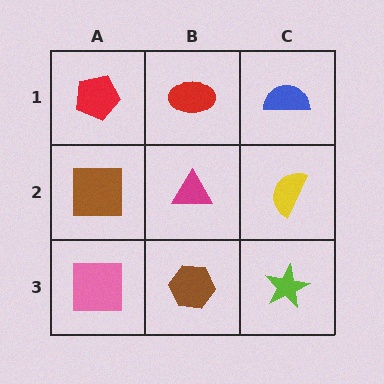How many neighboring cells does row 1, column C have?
2.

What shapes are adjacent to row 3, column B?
A magenta triangle (row 2, column B), a pink square (row 3, column A), a lime star (row 3, column C).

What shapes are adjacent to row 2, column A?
A red pentagon (row 1, column A), a pink square (row 3, column A), a magenta triangle (row 2, column B).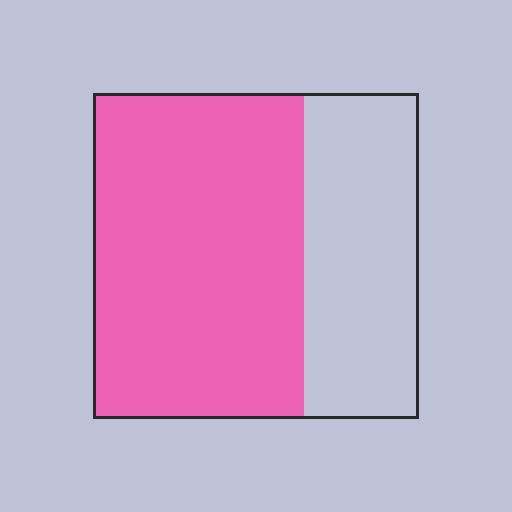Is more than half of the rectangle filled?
Yes.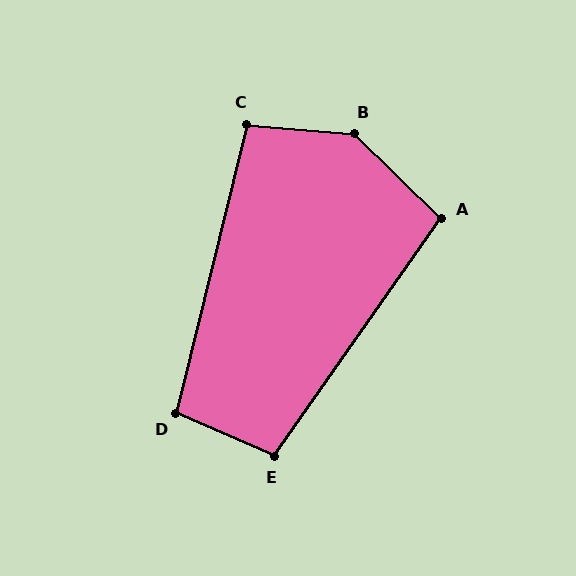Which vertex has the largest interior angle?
B, at approximately 140 degrees.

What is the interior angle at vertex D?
Approximately 100 degrees (obtuse).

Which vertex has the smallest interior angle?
A, at approximately 99 degrees.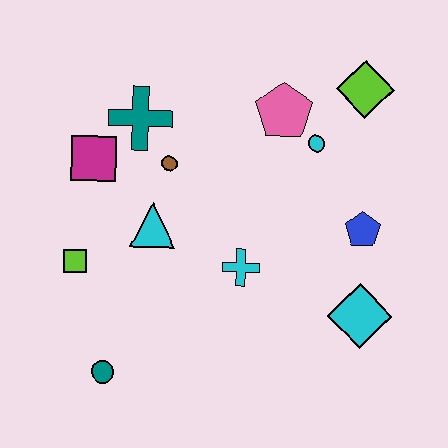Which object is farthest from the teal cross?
The cyan diamond is farthest from the teal cross.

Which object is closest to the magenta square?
The teal cross is closest to the magenta square.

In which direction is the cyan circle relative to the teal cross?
The cyan circle is to the right of the teal cross.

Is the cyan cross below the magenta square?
Yes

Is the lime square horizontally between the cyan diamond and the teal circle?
No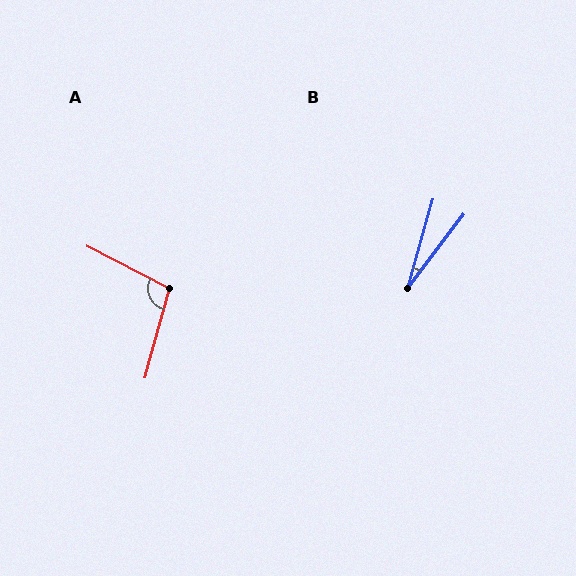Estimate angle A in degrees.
Approximately 102 degrees.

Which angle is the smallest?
B, at approximately 21 degrees.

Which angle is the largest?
A, at approximately 102 degrees.